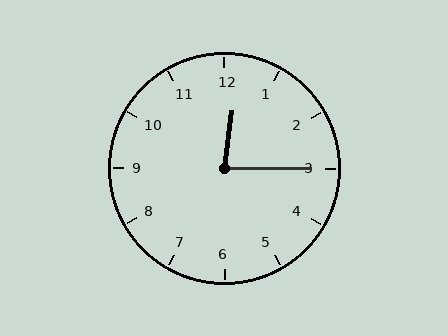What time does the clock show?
12:15.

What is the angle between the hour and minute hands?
Approximately 82 degrees.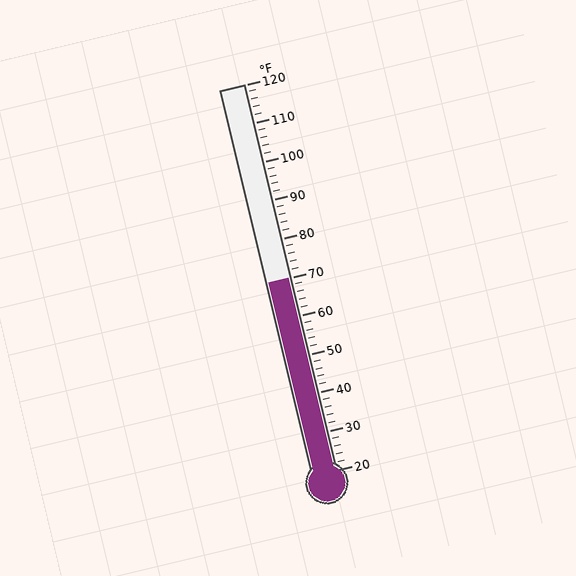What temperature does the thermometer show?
The thermometer shows approximately 70°F.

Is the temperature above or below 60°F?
The temperature is above 60°F.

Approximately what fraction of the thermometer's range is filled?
The thermometer is filled to approximately 50% of its range.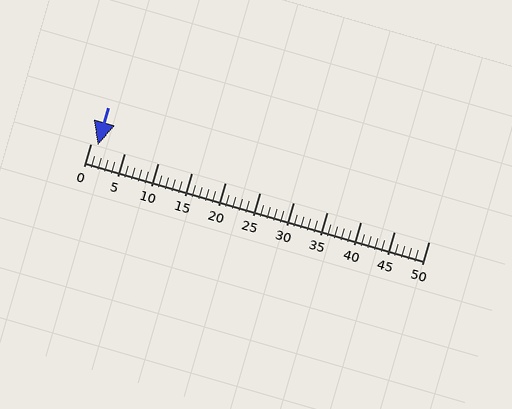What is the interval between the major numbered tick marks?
The major tick marks are spaced 5 units apart.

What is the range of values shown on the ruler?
The ruler shows values from 0 to 50.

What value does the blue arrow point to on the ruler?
The blue arrow points to approximately 1.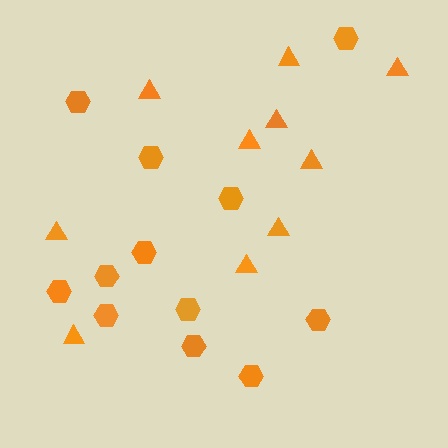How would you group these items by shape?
There are 2 groups: one group of triangles (10) and one group of hexagons (12).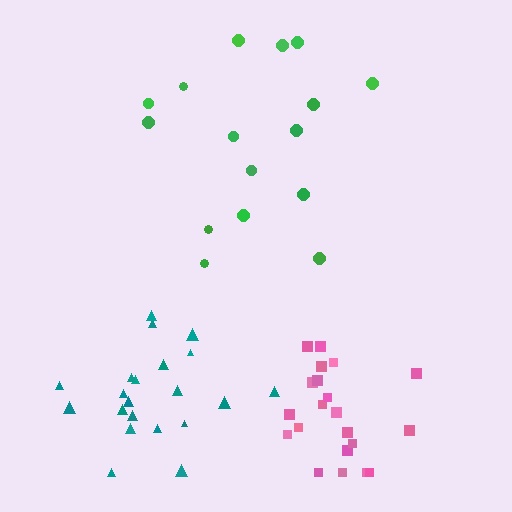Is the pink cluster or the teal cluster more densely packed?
Teal.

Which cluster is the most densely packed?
Teal.